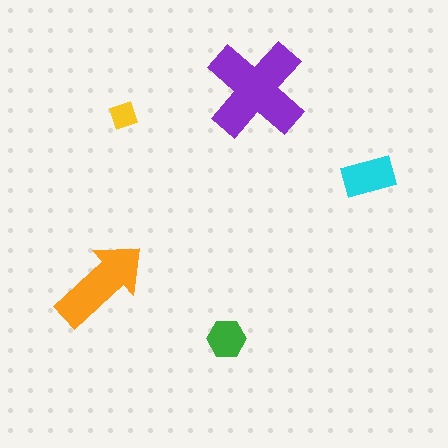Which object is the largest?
The purple cross.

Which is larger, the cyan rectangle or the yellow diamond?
The cyan rectangle.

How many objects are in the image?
There are 5 objects in the image.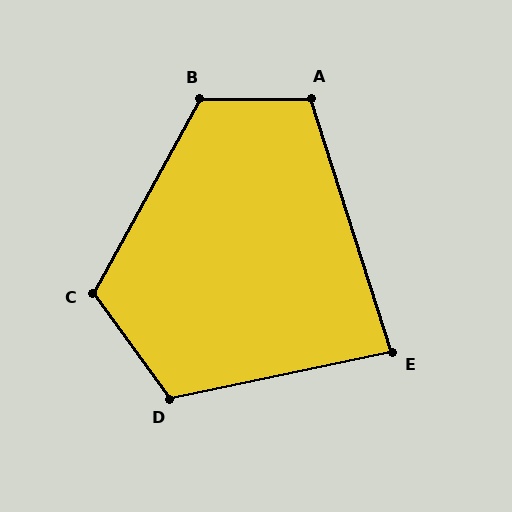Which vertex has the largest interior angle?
B, at approximately 119 degrees.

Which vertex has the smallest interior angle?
E, at approximately 84 degrees.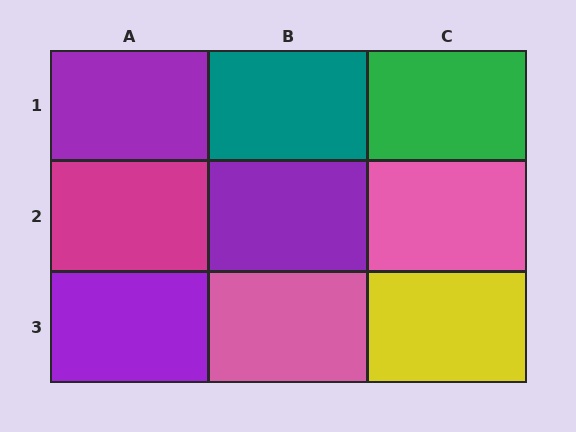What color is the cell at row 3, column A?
Purple.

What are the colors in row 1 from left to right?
Purple, teal, green.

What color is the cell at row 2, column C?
Pink.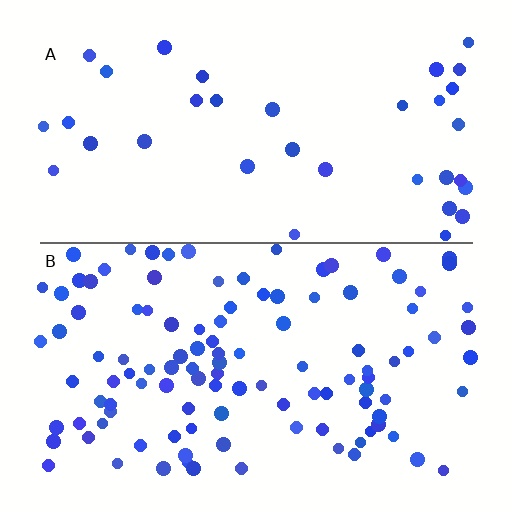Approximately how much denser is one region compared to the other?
Approximately 3.1× — region B over region A.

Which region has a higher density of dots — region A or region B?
B (the bottom).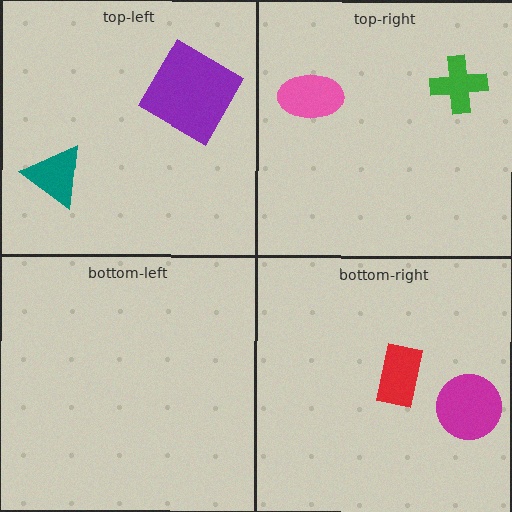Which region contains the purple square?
The top-left region.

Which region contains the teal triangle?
The top-left region.